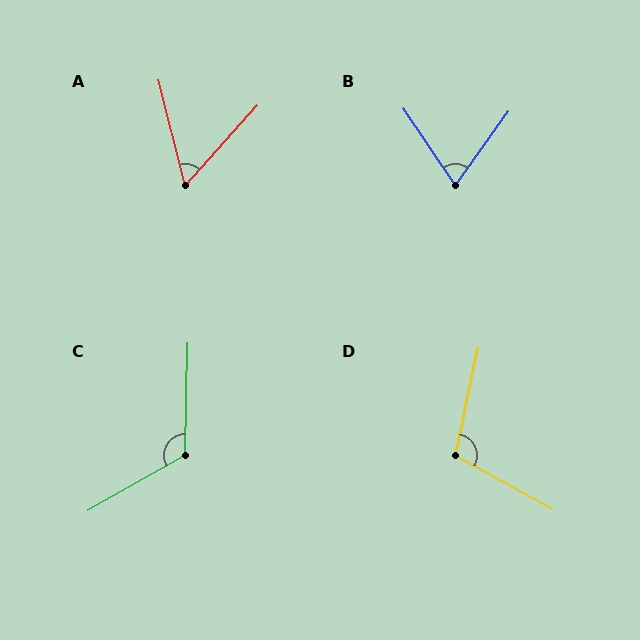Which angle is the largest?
C, at approximately 121 degrees.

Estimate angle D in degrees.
Approximately 107 degrees.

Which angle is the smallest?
A, at approximately 56 degrees.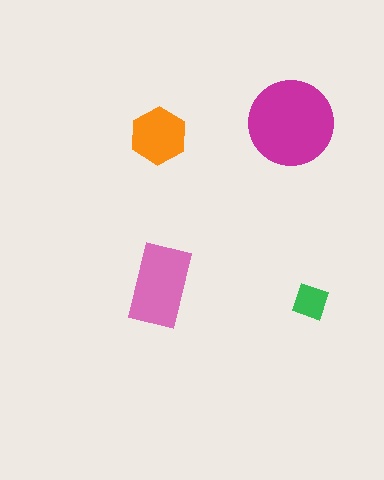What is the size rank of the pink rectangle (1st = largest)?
2nd.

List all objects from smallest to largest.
The green diamond, the orange hexagon, the pink rectangle, the magenta circle.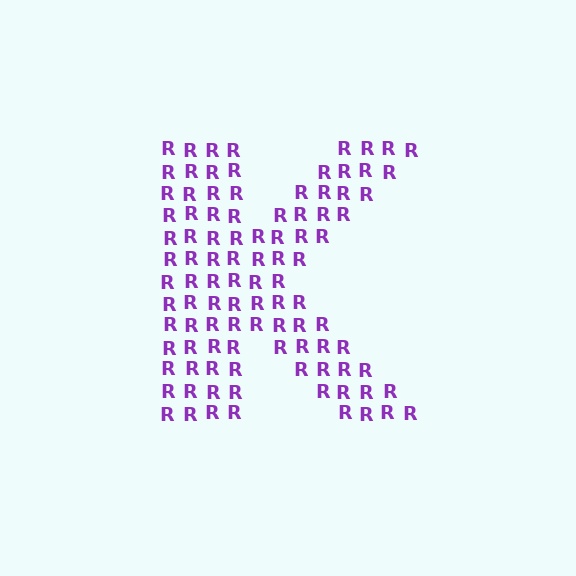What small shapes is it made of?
It is made of small letter R's.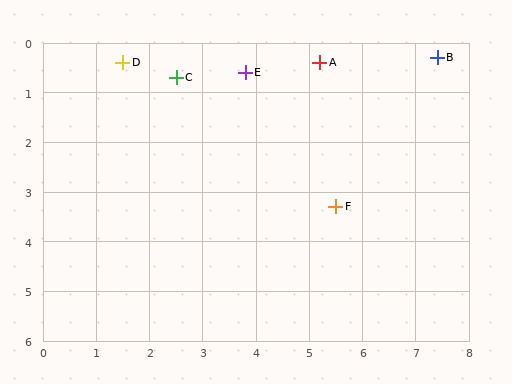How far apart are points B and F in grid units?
Points B and F are about 3.6 grid units apart.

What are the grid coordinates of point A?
Point A is at approximately (5.2, 0.4).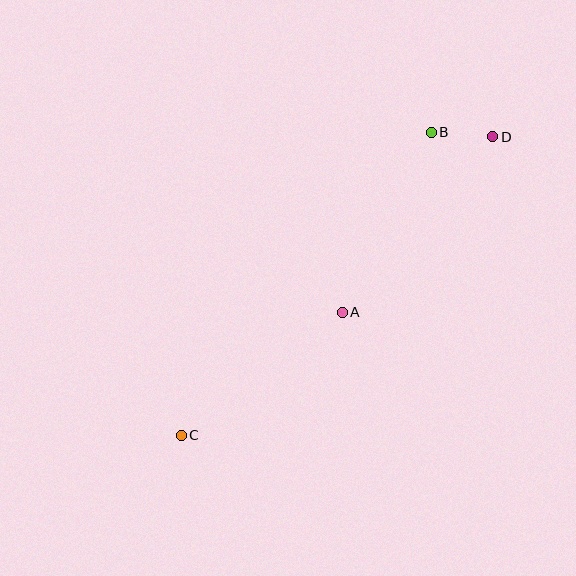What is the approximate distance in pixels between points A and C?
The distance between A and C is approximately 203 pixels.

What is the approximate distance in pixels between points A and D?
The distance between A and D is approximately 231 pixels.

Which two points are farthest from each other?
Points C and D are farthest from each other.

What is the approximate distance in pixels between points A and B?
The distance between A and B is approximately 201 pixels.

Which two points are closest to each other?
Points B and D are closest to each other.